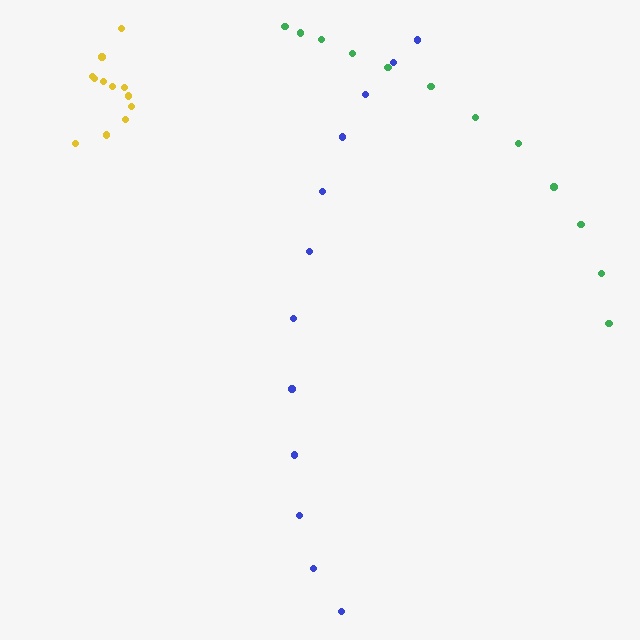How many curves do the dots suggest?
There are 3 distinct paths.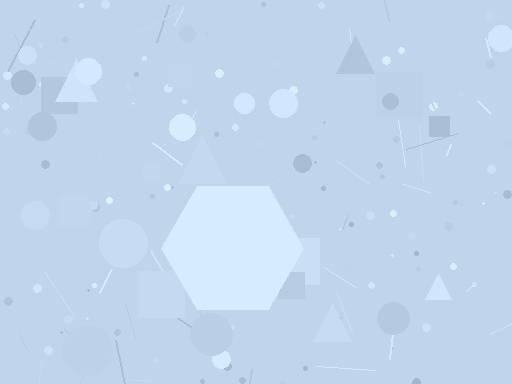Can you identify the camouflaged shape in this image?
The camouflaged shape is a hexagon.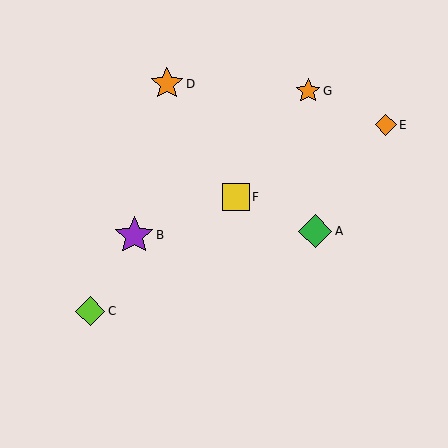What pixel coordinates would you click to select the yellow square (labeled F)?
Click at (236, 197) to select the yellow square F.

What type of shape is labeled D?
Shape D is an orange star.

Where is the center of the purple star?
The center of the purple star is at (134, 235).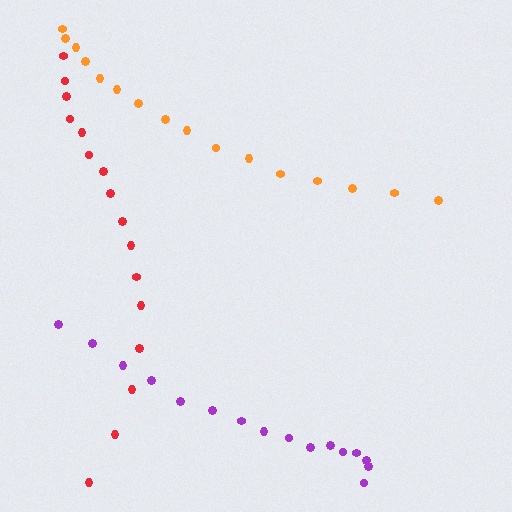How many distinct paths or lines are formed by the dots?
There are 3 distinct paths.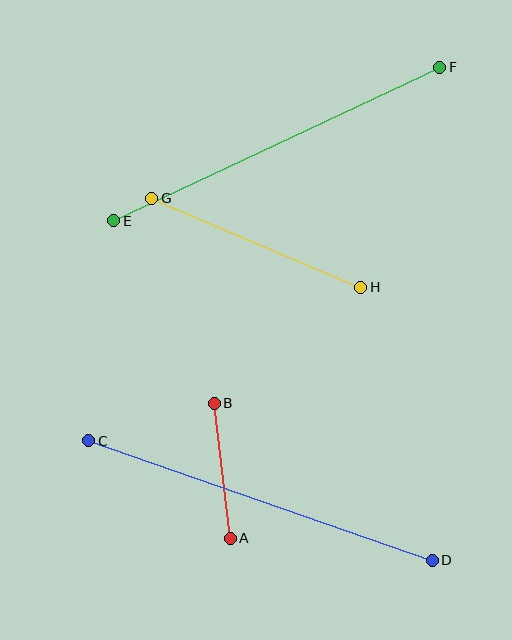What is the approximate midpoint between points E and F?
The midpoint is at approximately (277, 144) pixels.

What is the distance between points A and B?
The distance is approximately 136 pixels.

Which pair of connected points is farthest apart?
Points C and D are farthest apart.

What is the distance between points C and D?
The distance is approximately 364 pixels.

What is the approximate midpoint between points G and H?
The midpoint is at approximately (256, 243) pixels.